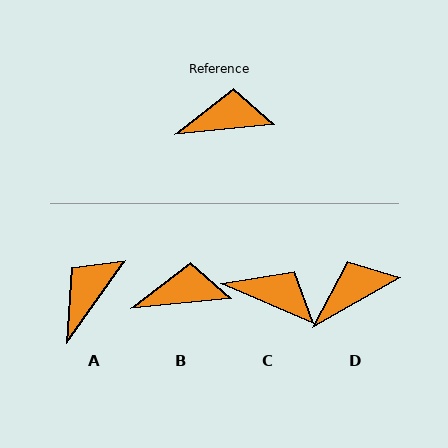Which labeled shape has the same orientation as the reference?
B.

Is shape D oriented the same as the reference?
No, it is off by about 24 degrees.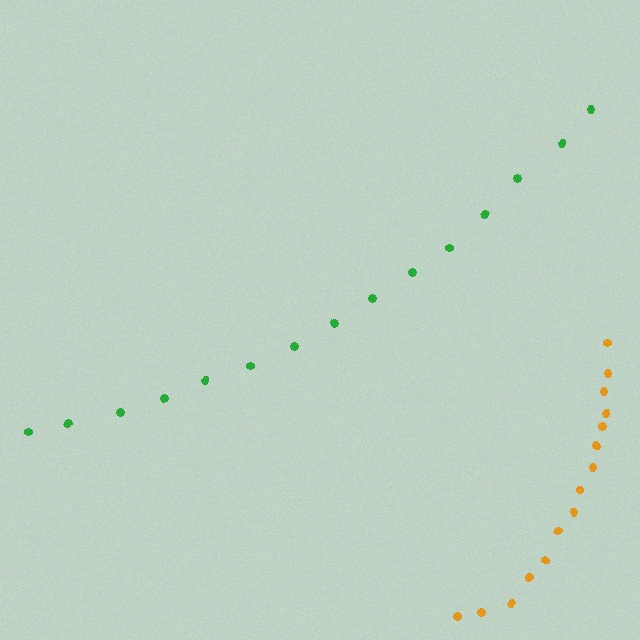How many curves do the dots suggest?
There are 2 distinct paths.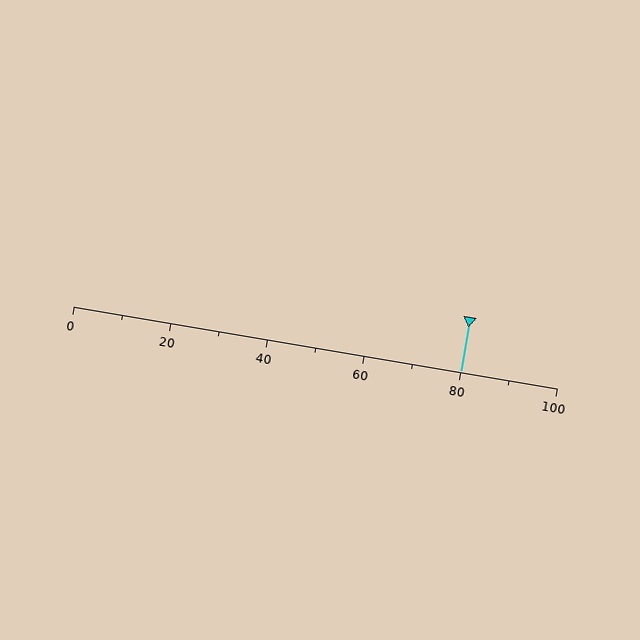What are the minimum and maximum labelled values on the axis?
The axis runs from 0 to 100.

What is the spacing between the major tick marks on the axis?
The major ticks are spaced 20 apart.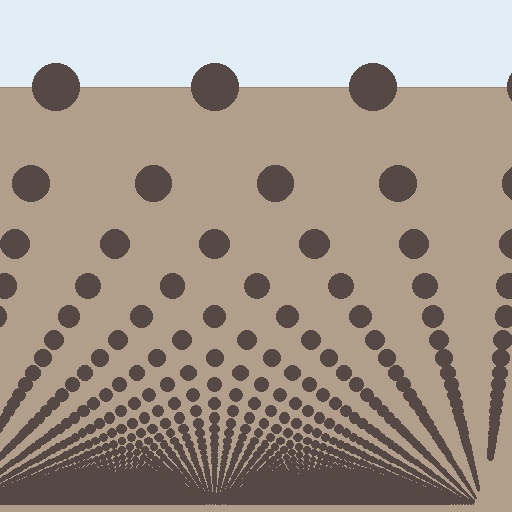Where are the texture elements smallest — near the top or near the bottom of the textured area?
Near the bottom.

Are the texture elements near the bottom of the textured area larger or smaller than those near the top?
Smaller. The gradient is inverted — elements near the bottom are smaller and denser.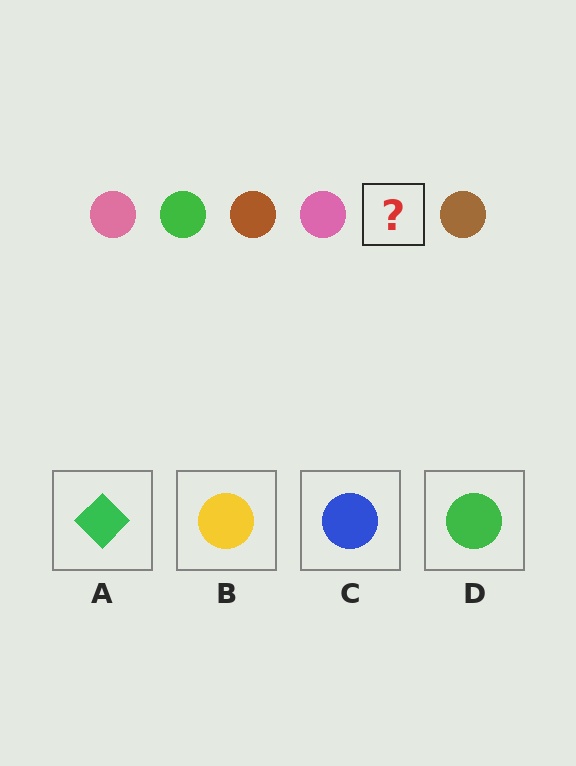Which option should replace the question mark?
Option D.